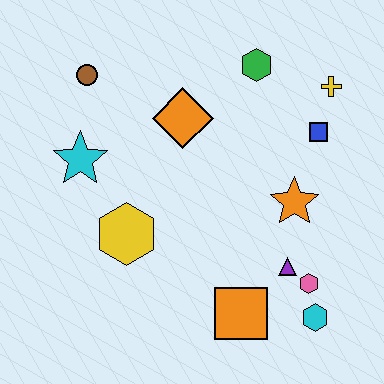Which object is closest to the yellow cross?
The blue square is closest to the yellow cross.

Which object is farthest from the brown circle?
The cyan hexagon is farthest from the brown circle.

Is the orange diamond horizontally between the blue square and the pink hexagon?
No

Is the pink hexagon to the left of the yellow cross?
Yes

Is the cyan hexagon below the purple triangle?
Yes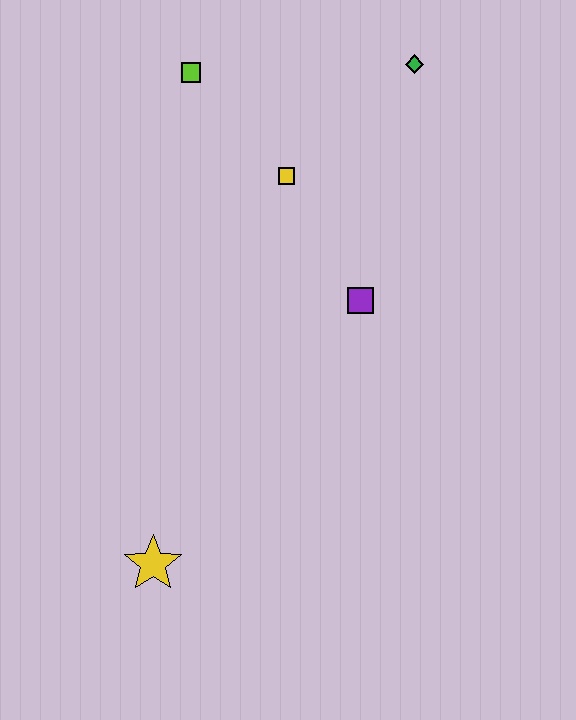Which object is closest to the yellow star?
The purple square is closest to the yellow star.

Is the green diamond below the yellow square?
No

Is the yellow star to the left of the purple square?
Yes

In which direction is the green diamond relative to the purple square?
The green diamond is above the purple square.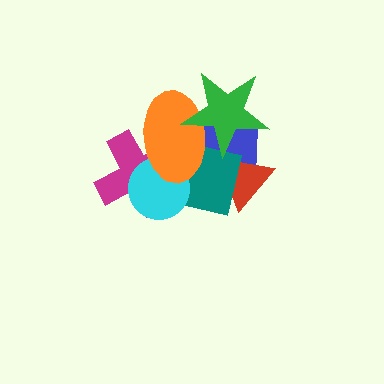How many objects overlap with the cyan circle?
3 objects overlap with the cyan circle.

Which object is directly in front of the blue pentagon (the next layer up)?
The red triangle is directly in front of the blue pentagon.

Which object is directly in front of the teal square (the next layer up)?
The magenta cross is directly in front of the teal square.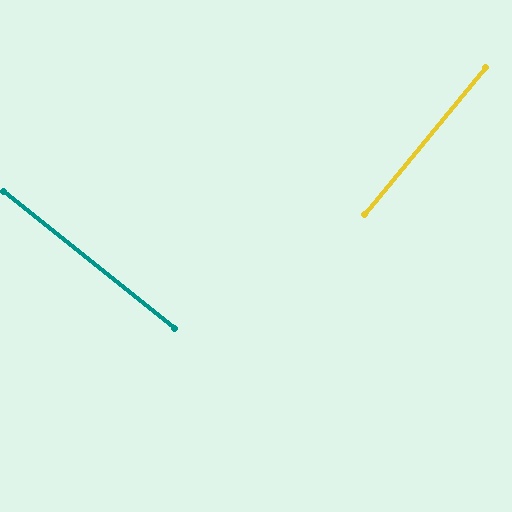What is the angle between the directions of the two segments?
Approximately 89 degrees.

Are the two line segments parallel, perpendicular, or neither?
Perpendicular — they meet at approximately 89°.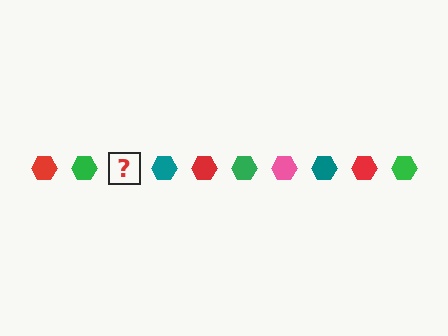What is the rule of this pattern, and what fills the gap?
The rule is that the pattern cycles through red, green, pink, teal hexagons. The gap should be filled with a pink hexagon.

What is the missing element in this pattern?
The missing element is a pink hexagon.